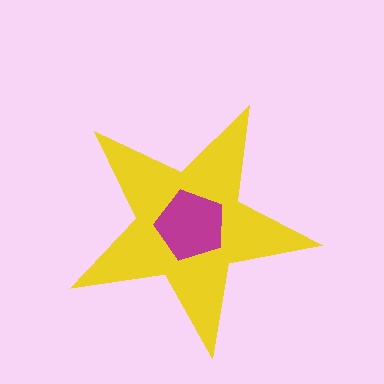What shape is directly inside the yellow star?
The magenta pentagon.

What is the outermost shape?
The yellow star.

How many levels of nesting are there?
2.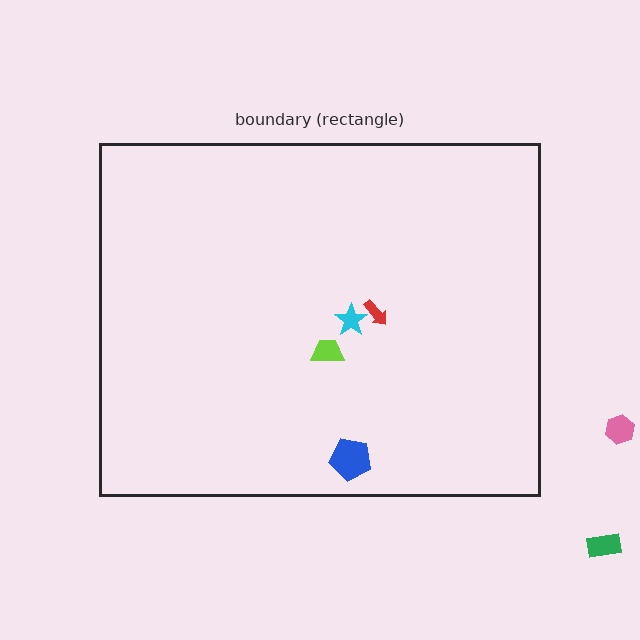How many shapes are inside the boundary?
4 inside, 2 outside.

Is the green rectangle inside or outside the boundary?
Outside.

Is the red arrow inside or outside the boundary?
Inside.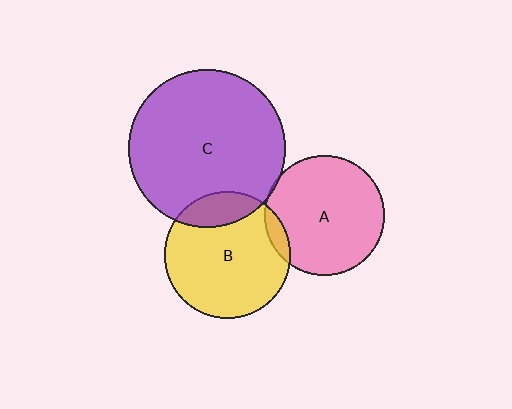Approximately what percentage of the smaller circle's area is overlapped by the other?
Approximately 15%.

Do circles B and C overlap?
Yes.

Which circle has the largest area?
Circle C (purple).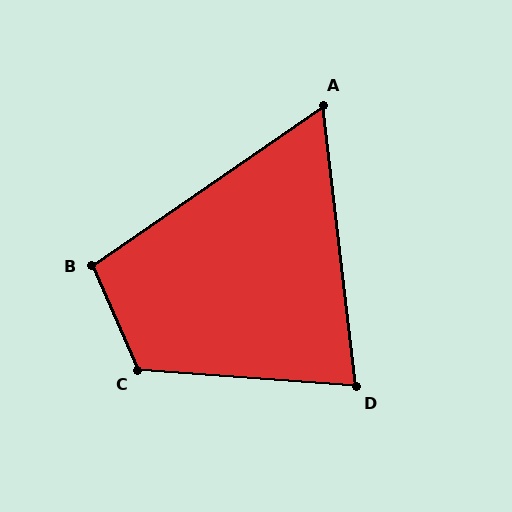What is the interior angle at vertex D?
Approximately 79 degrees (acute).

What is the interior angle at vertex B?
Approximately 101 degrees (obtuse).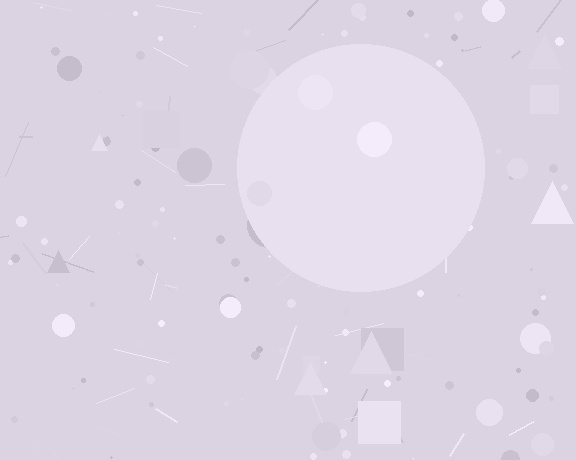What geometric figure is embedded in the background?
A circle is embedded in the background.